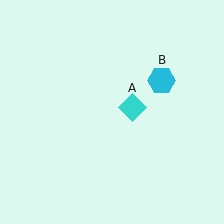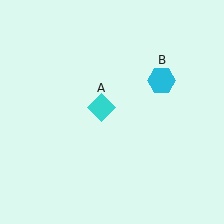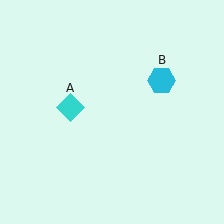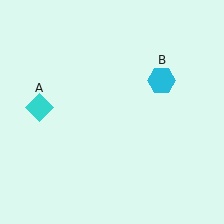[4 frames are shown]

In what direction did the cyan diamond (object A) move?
The cyan diamond (object A) moved left.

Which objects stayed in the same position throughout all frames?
Cyan hexagon (object B) remained stationary.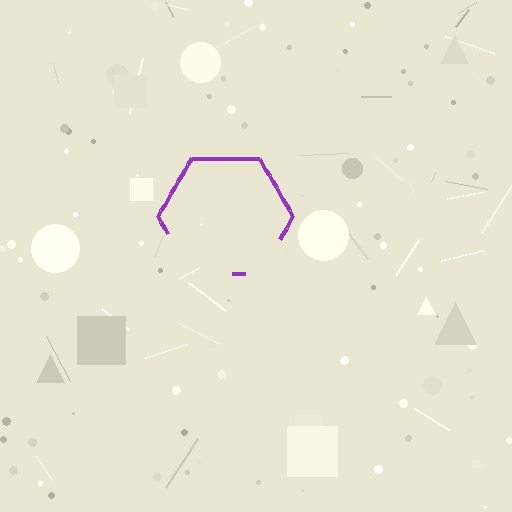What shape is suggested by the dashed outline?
The dashed outline suggests a hexagon.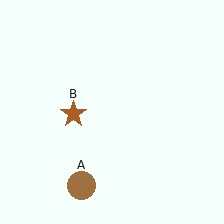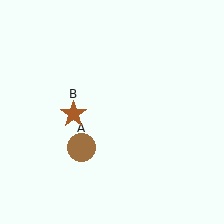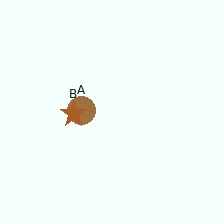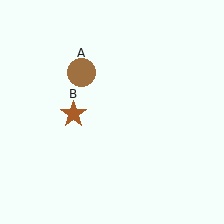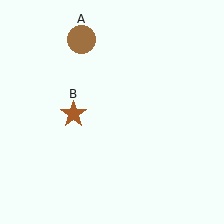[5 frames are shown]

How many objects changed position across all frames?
1 object changed position: brown circle (object A).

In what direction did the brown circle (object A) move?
The brown circle (object A) moved up.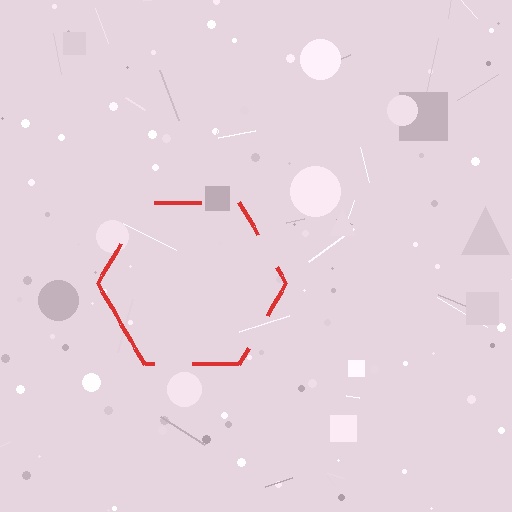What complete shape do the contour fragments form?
The contour fragments form a hexagon.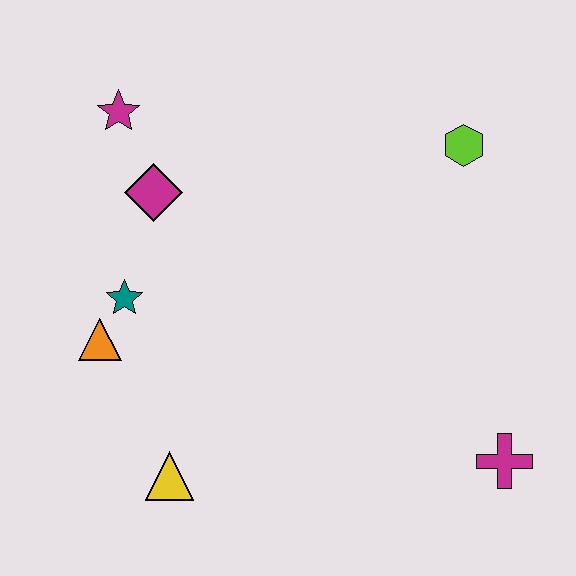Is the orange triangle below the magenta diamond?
Yes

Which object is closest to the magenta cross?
The lime hexagon is closest to the magenta cross.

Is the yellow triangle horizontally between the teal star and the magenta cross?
Yes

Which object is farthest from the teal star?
The magenta cross is farthest from the teal star.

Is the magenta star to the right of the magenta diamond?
No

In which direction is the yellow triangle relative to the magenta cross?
The yellow triangle is to the left of the magenta cross.